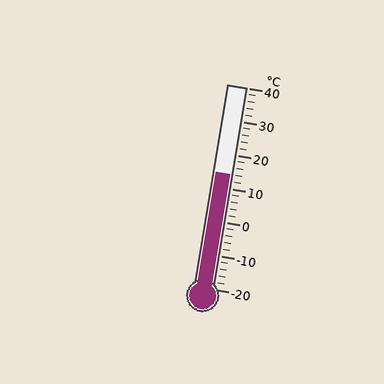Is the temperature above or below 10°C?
The temperature is above 10°C.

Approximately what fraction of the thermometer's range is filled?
The thermometer is filled to approximately 55% of its range.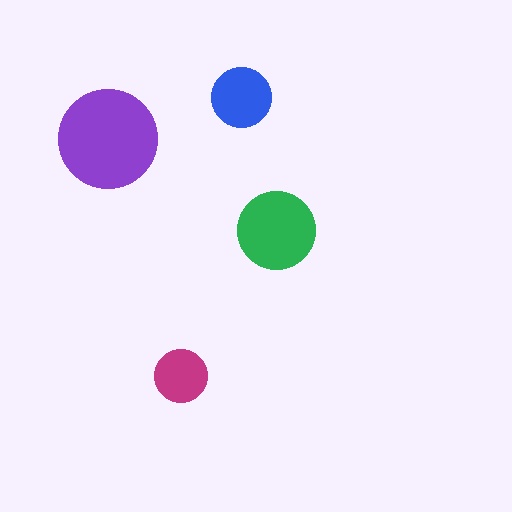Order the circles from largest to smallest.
the purple one, the green one, the blue one, the magenta one.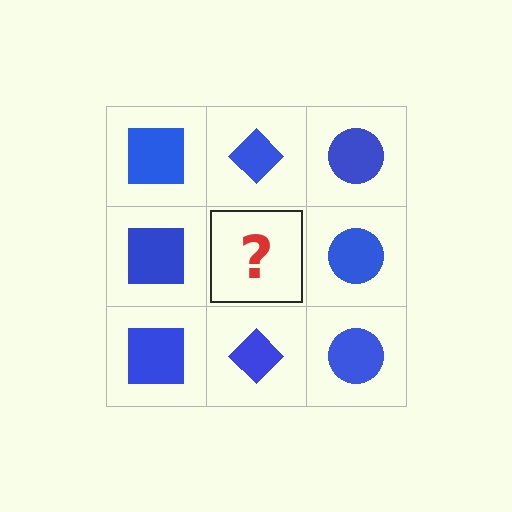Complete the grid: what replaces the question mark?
The question mark should be replaced with a blue diamond.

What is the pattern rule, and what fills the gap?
The rule is that each column has a consistent shape. The gap should be filled with a blue diamond.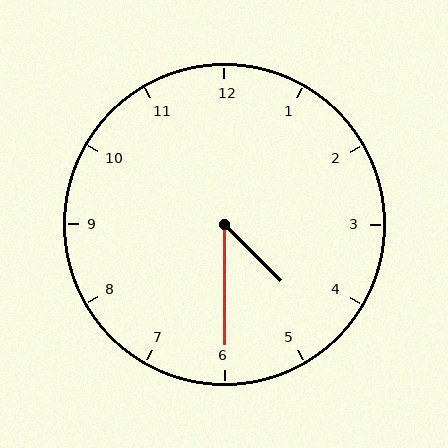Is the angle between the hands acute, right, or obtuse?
It is acute.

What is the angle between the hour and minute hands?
Approximately 45 degrees.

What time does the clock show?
4:30.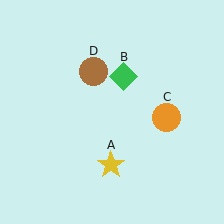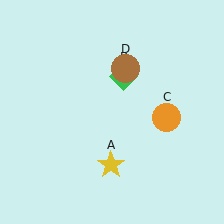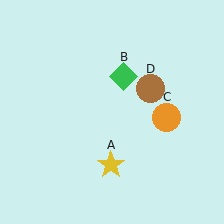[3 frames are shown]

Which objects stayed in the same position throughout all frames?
Yellow star (object A) and green diamond (object B) and orange circle (object C) remained stationary.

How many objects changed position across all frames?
1 object changed position: brown circle (object D).